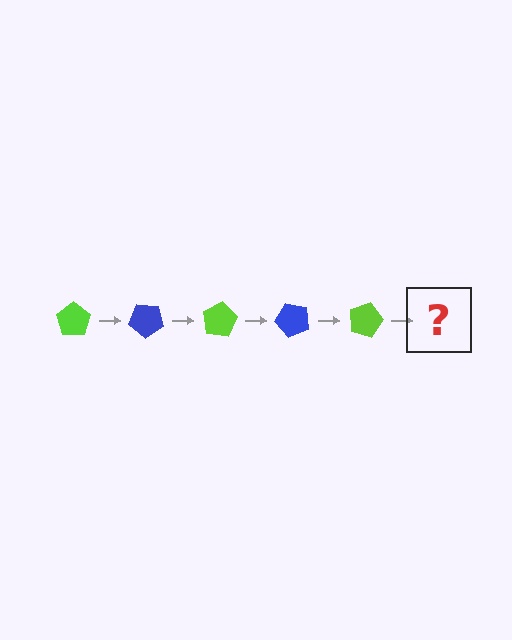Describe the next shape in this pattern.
It should be a blue pentagon, rotated 200 degrees from the start.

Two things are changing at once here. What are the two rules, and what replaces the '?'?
The two rules are that it rotates 40 degrees each step and the color cycles through lime and blue. The '?' should be a blue pentagon, rotated 200 degrees from the start.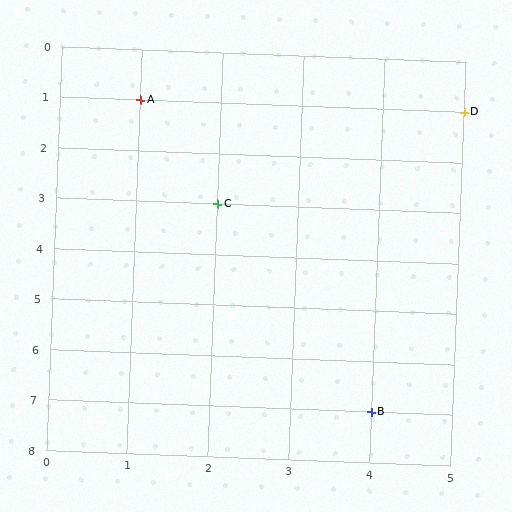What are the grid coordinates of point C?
Point C is at grid coordinates (2, 3).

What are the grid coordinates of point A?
Point A is at grid coordinates (1, 1).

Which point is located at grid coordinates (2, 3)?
Point C is at (2, 3).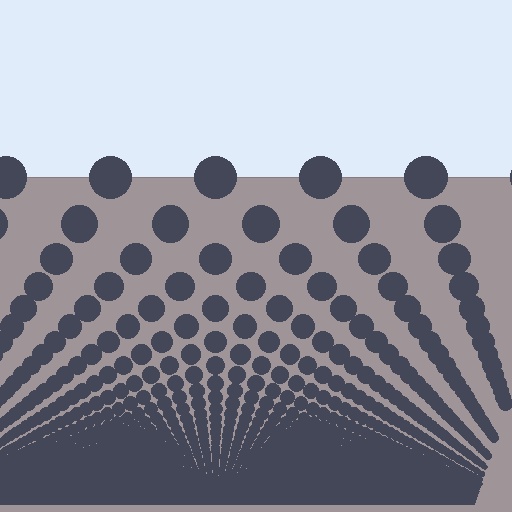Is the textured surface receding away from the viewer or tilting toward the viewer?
The surface appears to tilt toward the viewer. Texture elements get larger and sparser toward the top.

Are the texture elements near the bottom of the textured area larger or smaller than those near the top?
Smaller. The gradient is inverted — elements near the bottom are smaller and denser.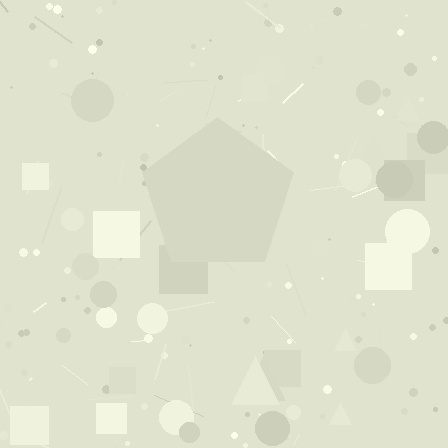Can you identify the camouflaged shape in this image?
The camouflaged shape is a pentagon.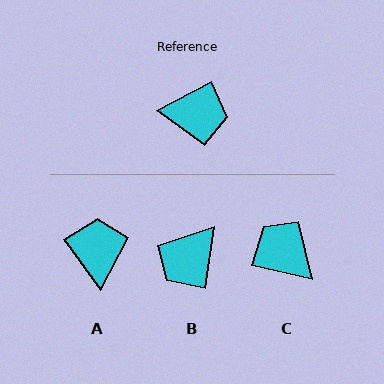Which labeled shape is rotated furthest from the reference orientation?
C, about 139 degrees away.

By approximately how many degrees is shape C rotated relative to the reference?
Approximately 139 degrees counter-clockwise.